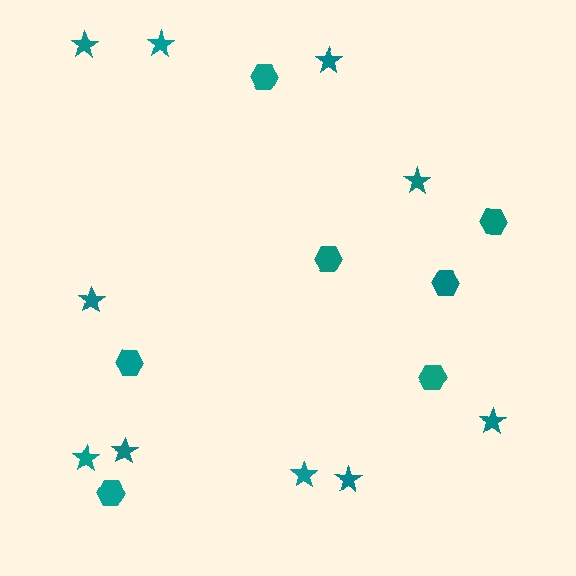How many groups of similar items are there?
There are 2 groups: one group of stars (10) and one group of hexagons (7).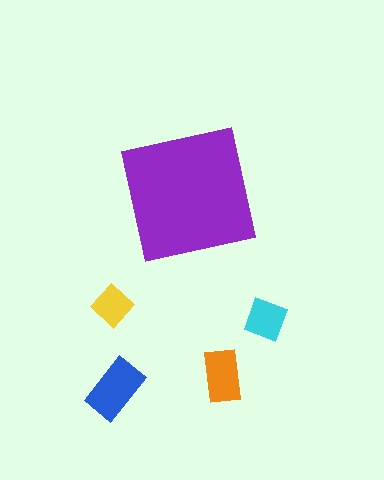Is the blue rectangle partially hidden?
No, the blue rectangle is fully visible.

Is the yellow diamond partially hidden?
No, the yellow diamond is fully visible.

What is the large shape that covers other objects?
A purple square.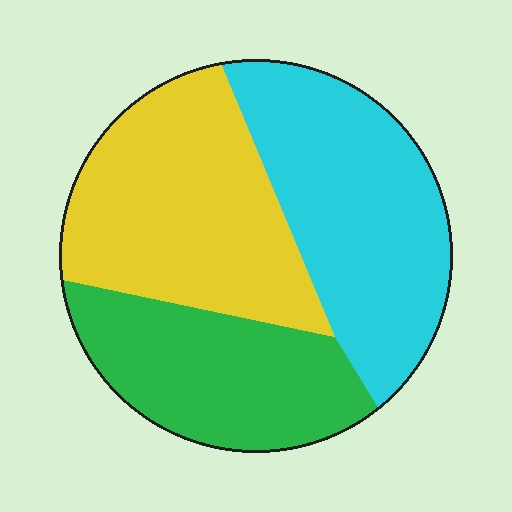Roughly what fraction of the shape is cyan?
Cyan takes up between a quarter and a half of the shape.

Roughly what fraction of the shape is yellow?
Yellow covers around 35% of the shape.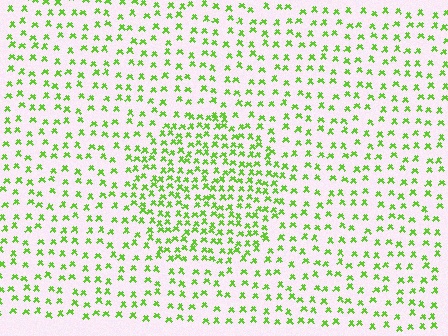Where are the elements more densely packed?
The elements are more densely packed inside the circle boundary.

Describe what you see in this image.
The image contains small lime elements arranged at two different densities. A circle-shaped region is visible where the elements are more densely packed than the surrounding area.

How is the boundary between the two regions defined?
The boundary is defined by a change in element density (approximately 1.9x ratio). All elements are the same color, size, and shape.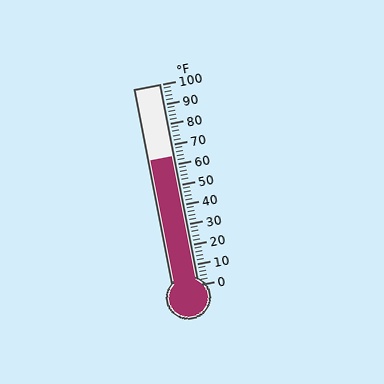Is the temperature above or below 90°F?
The temperature is below 90°F.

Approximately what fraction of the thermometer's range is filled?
The thermometer is filled to approximately 65% of its range.